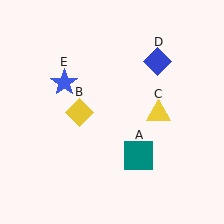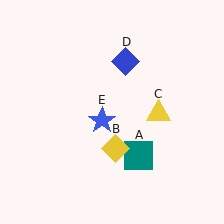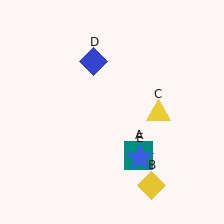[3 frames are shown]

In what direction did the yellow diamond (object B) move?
The yellow diamond (object B) moved down and to the right.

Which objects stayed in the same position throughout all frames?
Teal square (object A) and yellow triangle (object C) remained stationary.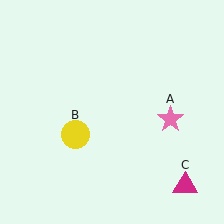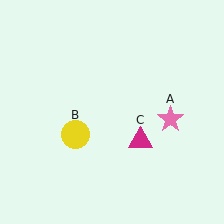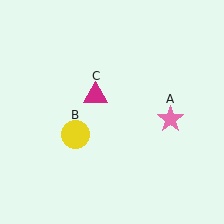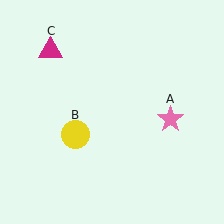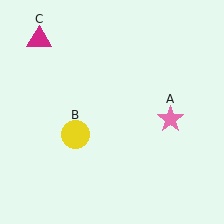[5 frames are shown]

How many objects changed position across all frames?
1 object changed position: magenta triangle (object C).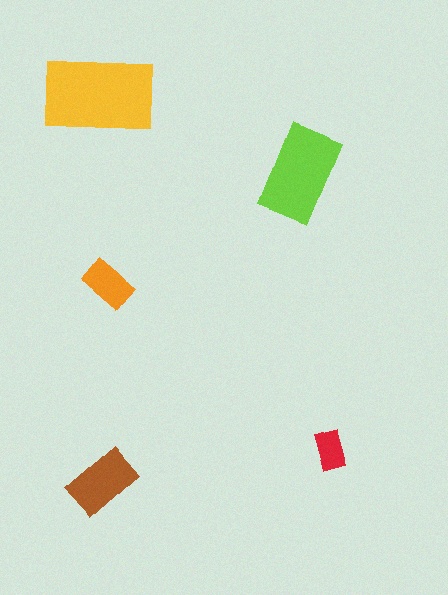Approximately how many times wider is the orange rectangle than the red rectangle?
About 1.5 times wider.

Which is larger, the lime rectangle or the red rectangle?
The lime one.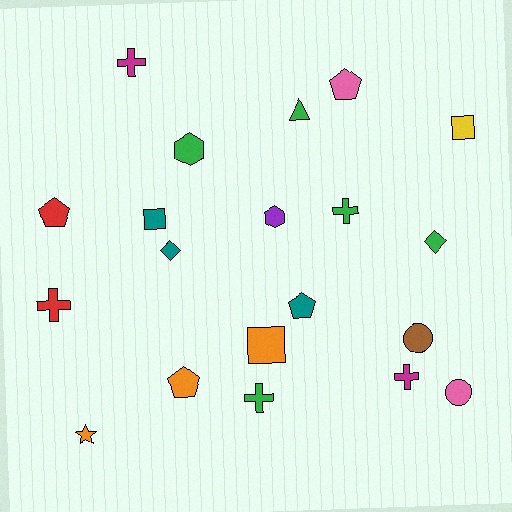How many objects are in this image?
There are 20 objects.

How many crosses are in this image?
There are 5 crosses.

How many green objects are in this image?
There are 5 green objects.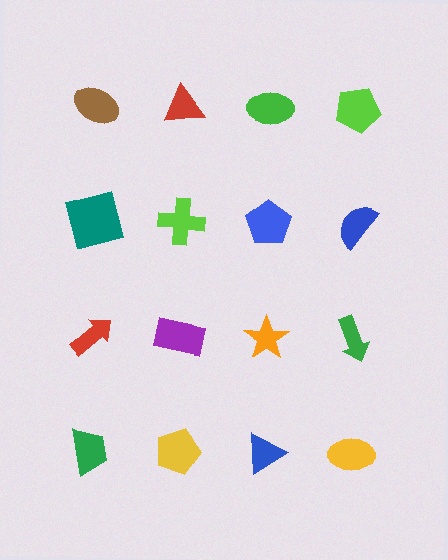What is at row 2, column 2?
A lime cross.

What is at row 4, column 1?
A green trapezoid.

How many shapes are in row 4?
4 shapes.